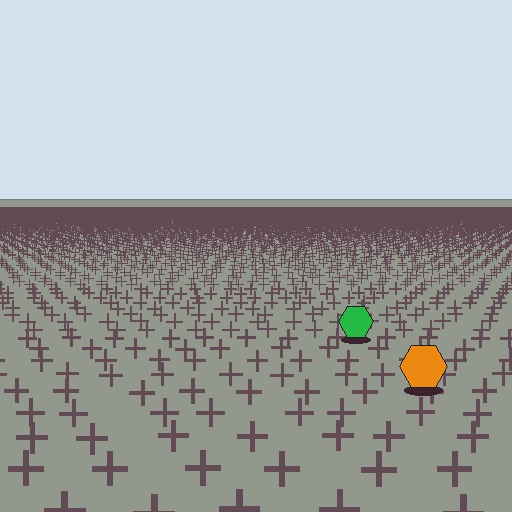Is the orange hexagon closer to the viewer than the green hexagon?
Yes. The orange hexagon is closer — you can tell from the texture gradient: the ground texture is coarser near it.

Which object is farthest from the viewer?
The green hexagon is farthest from the viewer. It appears smaller and the ground texture around it is denser.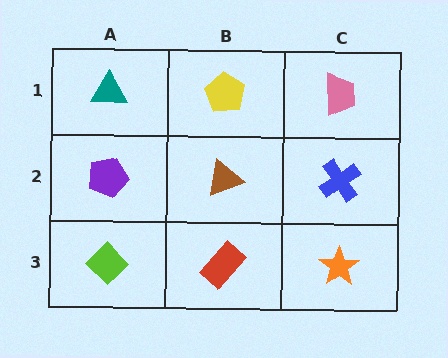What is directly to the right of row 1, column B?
A pink trapezoid.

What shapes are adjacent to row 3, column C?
A blue cross (row 2, column C), a red rectangle (row 3, column B).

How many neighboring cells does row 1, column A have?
2.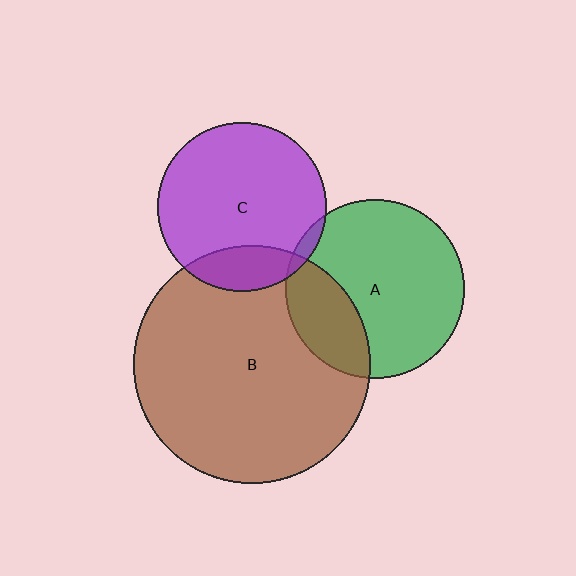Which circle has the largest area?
Circle B (brown).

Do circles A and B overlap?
Yes.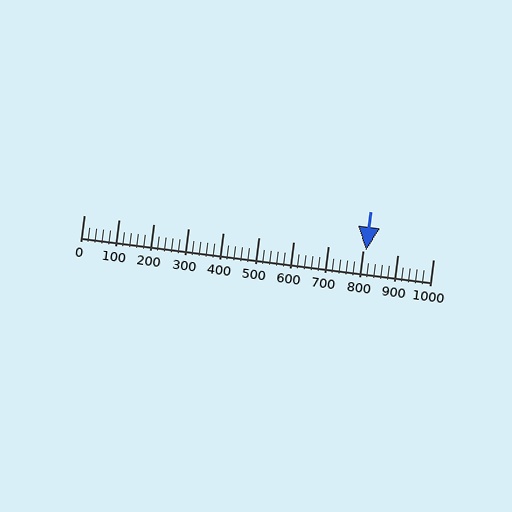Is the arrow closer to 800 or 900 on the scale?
The arrow is closer to 800.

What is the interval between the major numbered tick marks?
The major tick marks are spaced 100 units apart.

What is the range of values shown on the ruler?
The ruler shows values from 0 to 1000.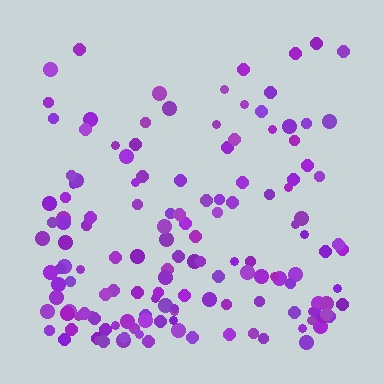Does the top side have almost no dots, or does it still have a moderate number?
Still a moderate number, just noticeably fewer than the bottom.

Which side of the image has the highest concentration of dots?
The bottom.